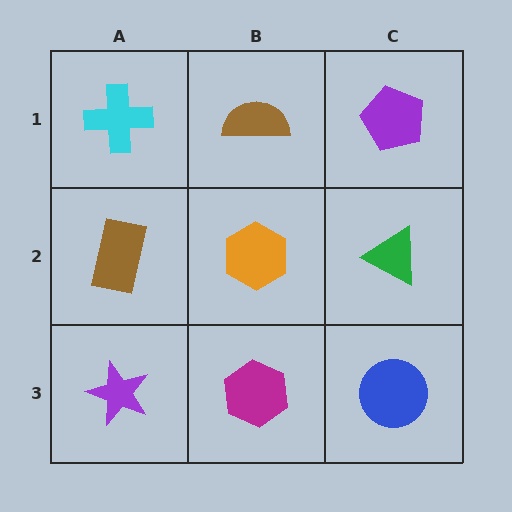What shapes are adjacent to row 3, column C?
A green triangle (row 2, column C), a magenta hexagon (row 3, column B).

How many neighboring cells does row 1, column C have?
2.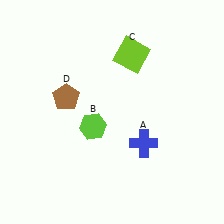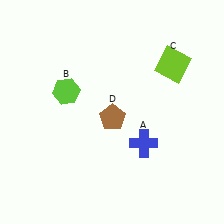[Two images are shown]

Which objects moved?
The objects that moved are: the lime hexagon (B), the lime square (C), the brown pentagon (D).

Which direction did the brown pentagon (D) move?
The brown pentagon (D) moved right.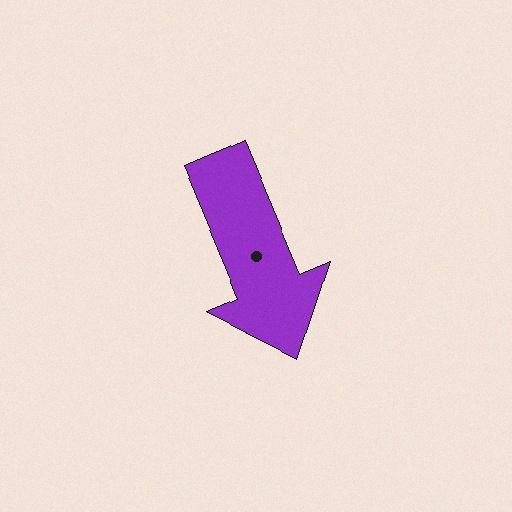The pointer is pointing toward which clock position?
Roughly 5 o'clock.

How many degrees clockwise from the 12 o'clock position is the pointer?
Approximately 157 degrees.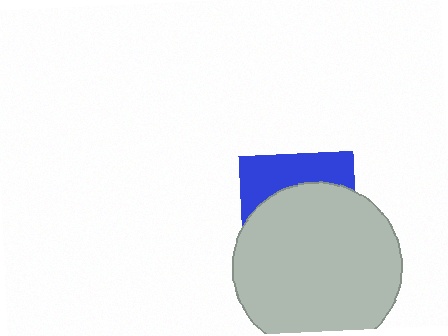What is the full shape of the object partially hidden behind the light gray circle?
The partially hidden object is a blue square.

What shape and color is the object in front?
The object in front is a light gray circle.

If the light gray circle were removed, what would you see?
You would see the complete blue square.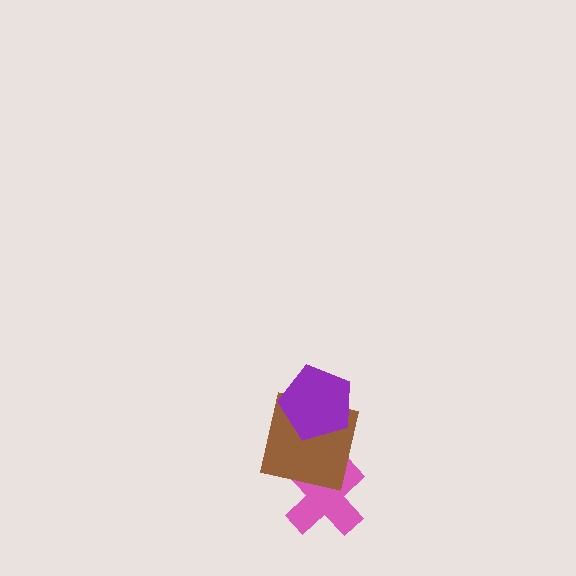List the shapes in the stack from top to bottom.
From top to bottom: the purple pentagon, the brown square, the pink cross.